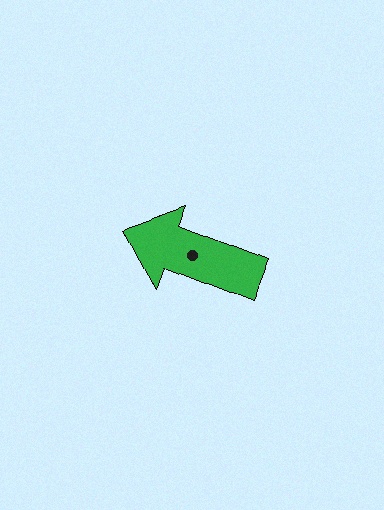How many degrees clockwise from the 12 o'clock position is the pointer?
Approximately 291 degrees.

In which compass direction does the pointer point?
West.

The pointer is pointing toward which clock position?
Roughly 10 o'clock.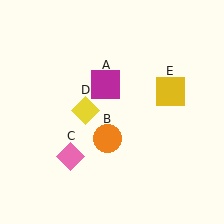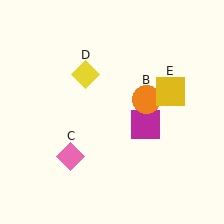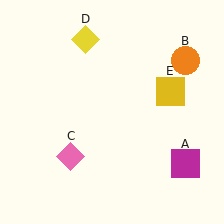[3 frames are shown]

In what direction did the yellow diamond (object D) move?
The yellow diamond (object D) moved up.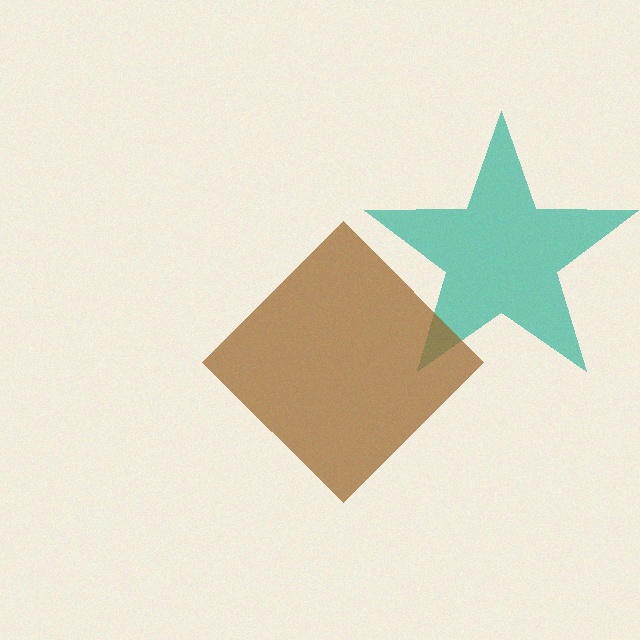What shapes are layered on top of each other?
The layered shapes are: a teal star, a brown diamond.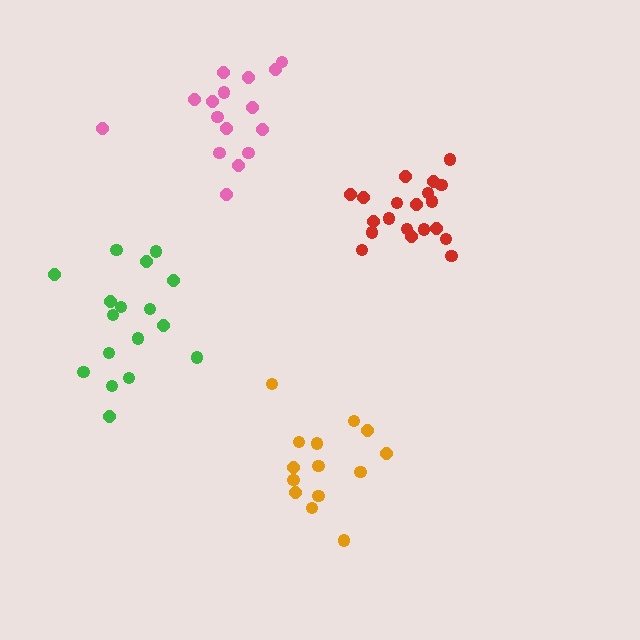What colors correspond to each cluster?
The clusters are colored: green, pink, orange, red.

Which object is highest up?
The pink cluster is topmost.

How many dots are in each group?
Group 1: 17 dots, Group 2: 16 dots, Group 3: 14 dots, Group 4: 20 dots (67 total).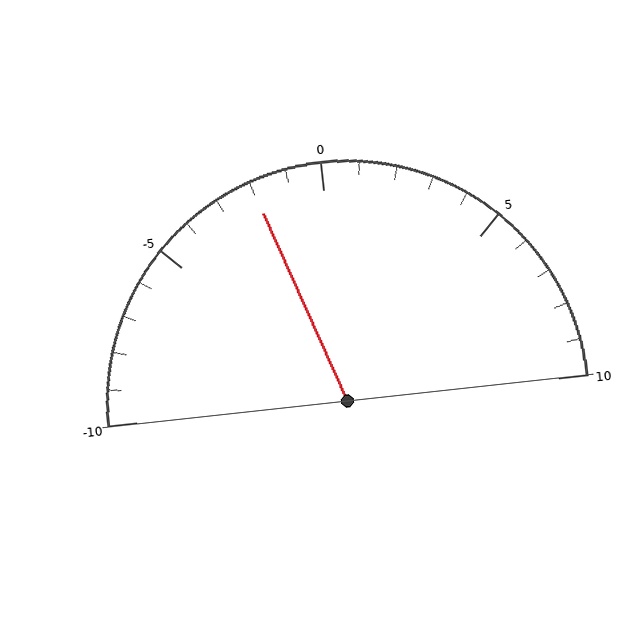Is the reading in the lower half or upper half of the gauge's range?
The reading is in the lower half of the range (-10 to 10).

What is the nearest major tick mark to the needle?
The nearest major tick mark is 0.